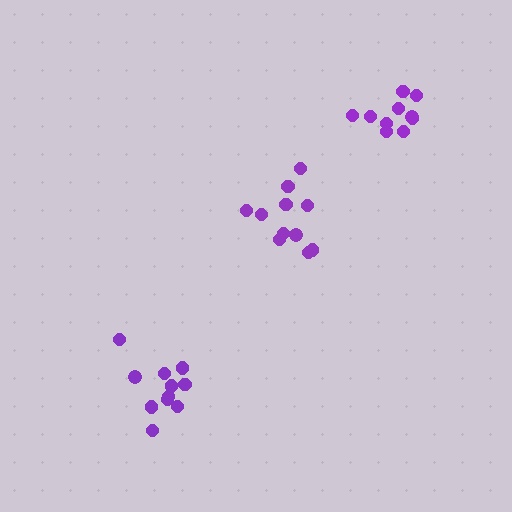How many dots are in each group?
Group 1: 10 dots, Group 2: 11 dots, Group 3: 11 dots (32 total).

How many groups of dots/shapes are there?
There are 3 groups.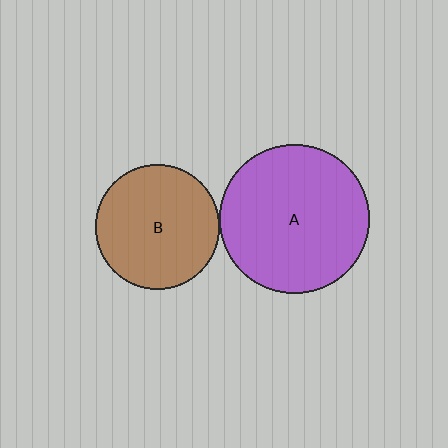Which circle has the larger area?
Circle A (purple).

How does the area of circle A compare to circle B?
Approximately 1.4 times.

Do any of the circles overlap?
No, none of the circles overlap.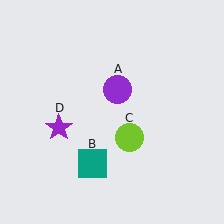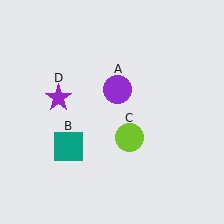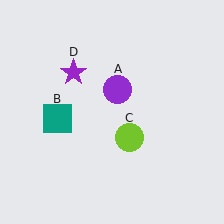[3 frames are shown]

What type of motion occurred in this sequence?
The teal square (object B), purple star (object D) rotated clockwise around the center of the scene.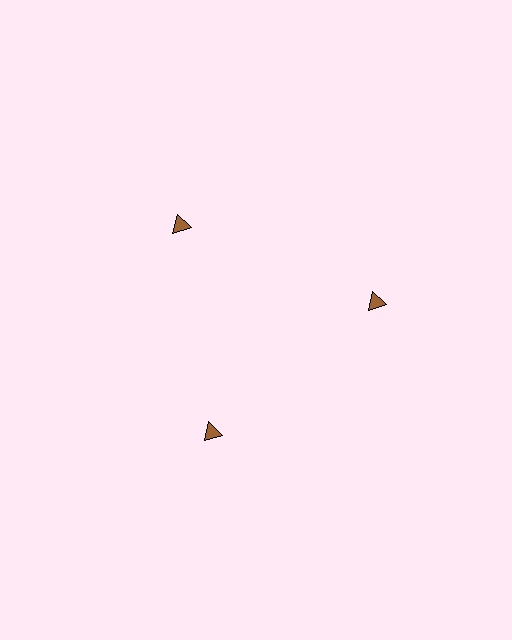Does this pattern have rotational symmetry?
Yes, this pattern has 3-fold rotational symmetry. It looks the same after rotating 120 degrees around the center.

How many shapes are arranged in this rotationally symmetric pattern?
There are 3 shapes, arranged in 3 groups of 1.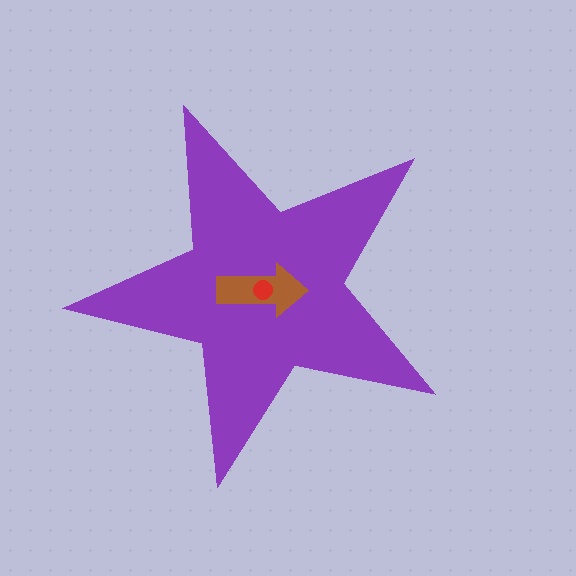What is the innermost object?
The red circle.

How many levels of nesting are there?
3.